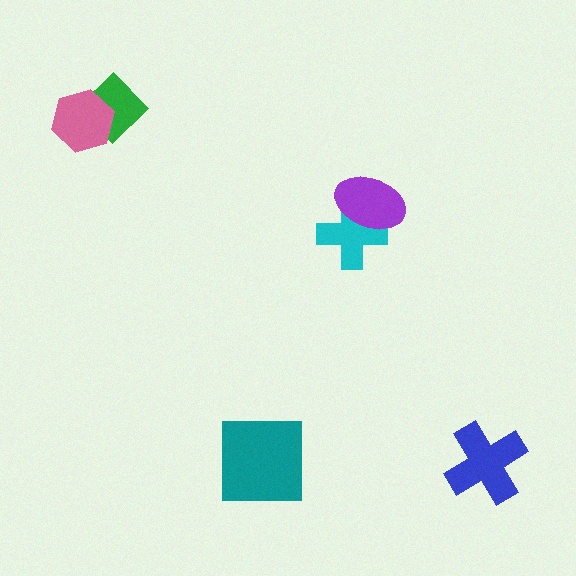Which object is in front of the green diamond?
The pink hexagon is in front of the green diamond.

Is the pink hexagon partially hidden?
No, no other shape covers it.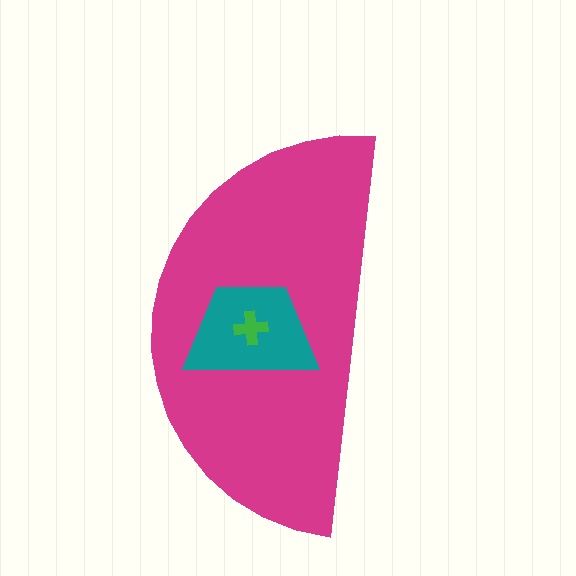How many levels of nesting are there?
3.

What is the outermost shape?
The magenta semicircle.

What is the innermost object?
The green cross.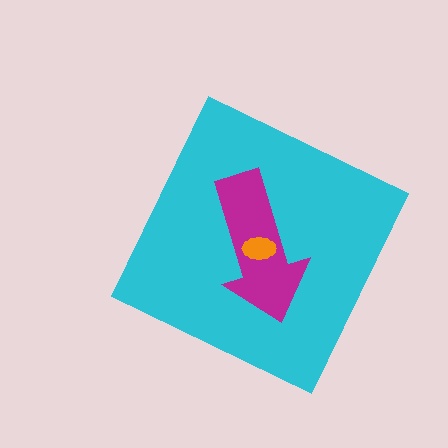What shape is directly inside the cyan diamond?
The magenta arrow.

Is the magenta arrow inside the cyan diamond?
Yes.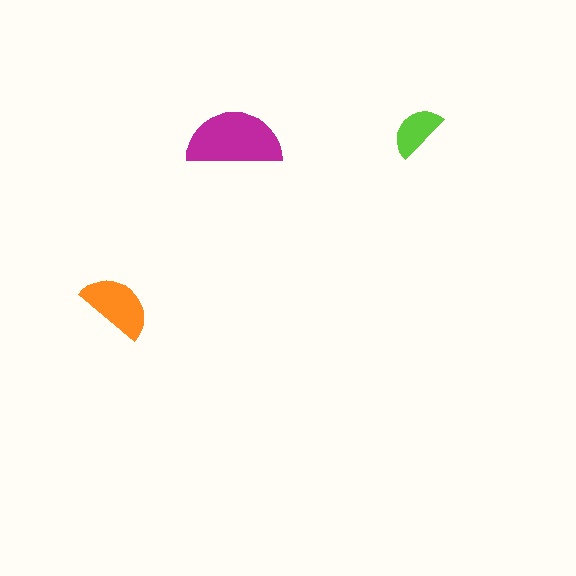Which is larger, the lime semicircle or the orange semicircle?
The orange one.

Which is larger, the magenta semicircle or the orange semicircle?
The magenta one.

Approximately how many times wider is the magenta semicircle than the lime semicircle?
About 1.5 times wider.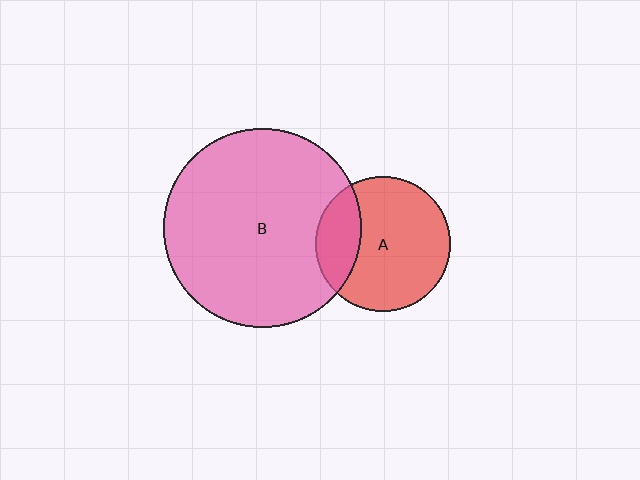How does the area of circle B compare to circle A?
Approximately 2.1 times.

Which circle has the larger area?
Circle B (pink).